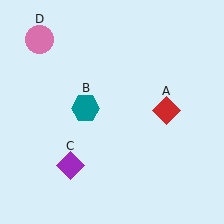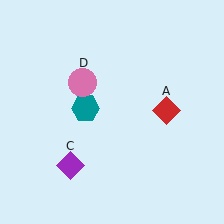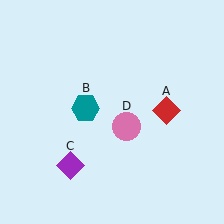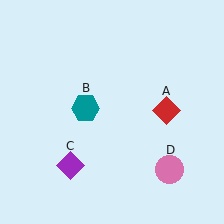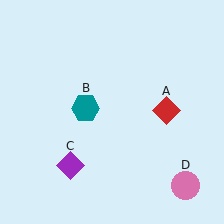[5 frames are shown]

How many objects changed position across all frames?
1 object changed position: pink circle (object D).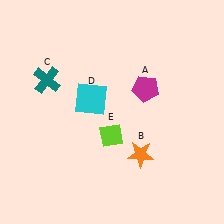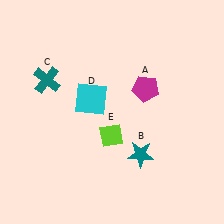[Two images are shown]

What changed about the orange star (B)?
In Image 1, B is orange. In Image 2, it changed to teal.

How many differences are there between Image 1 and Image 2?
There is 1 difference between the two images.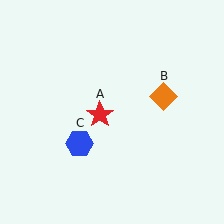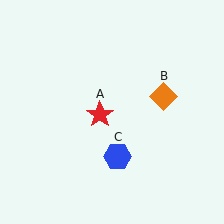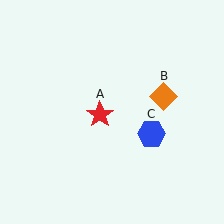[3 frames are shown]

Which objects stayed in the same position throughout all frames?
Red star (object A) and orange diamond (object B) remained stationary.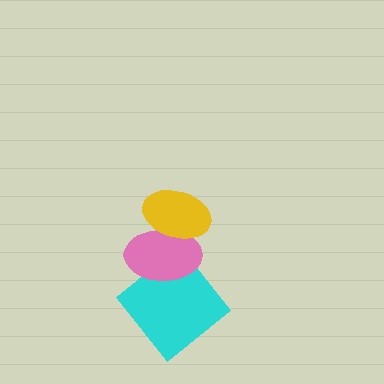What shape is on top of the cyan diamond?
The pink ellipse is on top of the cyan diamond.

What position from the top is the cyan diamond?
The cyan diamond is 3rd from the top.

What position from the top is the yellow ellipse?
The yellow ellipse is 1st from the top.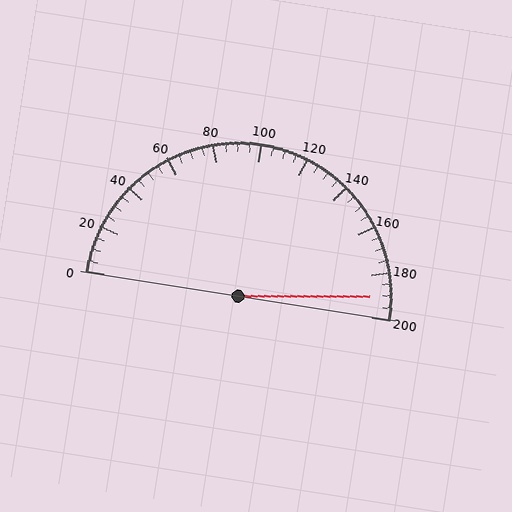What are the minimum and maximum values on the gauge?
The gauge ranges from 0 to 200.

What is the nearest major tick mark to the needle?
The nearest major tick mark is 200.